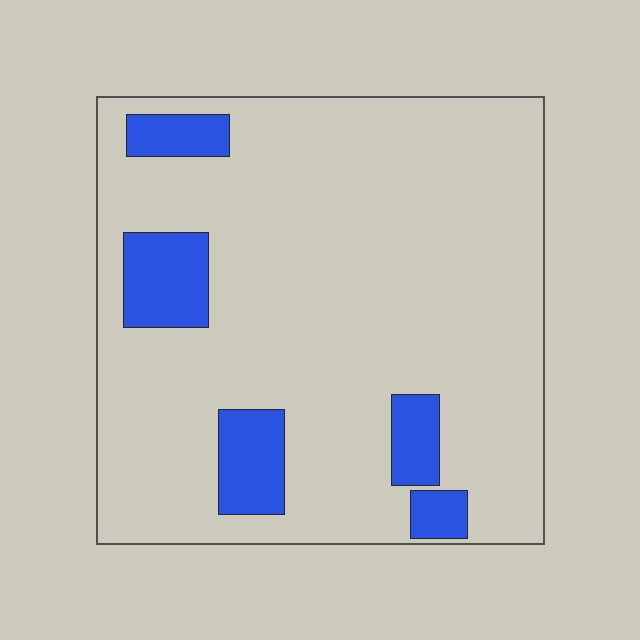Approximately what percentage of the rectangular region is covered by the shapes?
Approximately 15%.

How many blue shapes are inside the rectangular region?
5.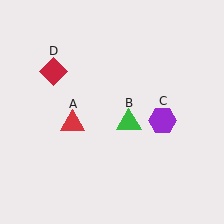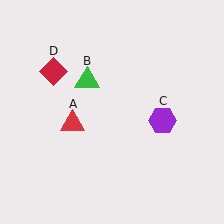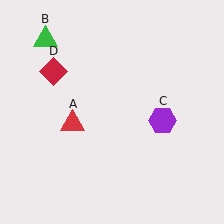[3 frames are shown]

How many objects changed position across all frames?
1 object changed position: green triangle (object B).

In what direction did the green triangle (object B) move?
The green triangle (object B) moved up and to the left.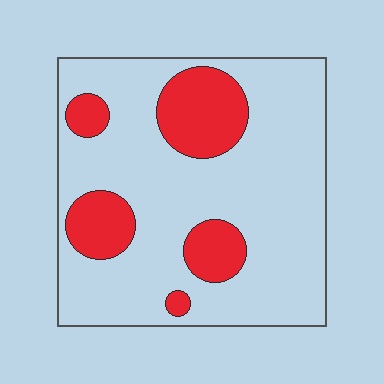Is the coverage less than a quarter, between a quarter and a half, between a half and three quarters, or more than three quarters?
Less than a quarter.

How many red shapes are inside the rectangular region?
5.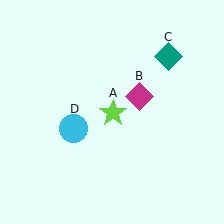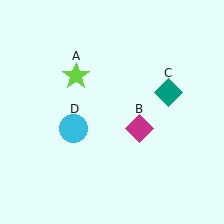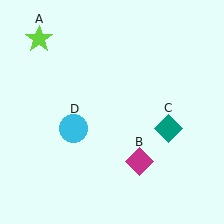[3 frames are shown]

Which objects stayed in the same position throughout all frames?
Cyan circle (object D) remained stationary.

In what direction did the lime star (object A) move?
The lime star (object A) moved up and to the left.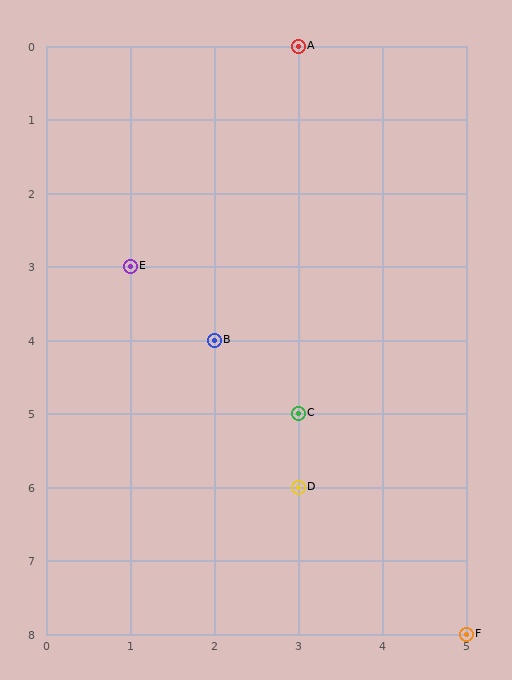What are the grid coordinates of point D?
Point D is at grid coordinates (3, 6).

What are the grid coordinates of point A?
Point A is at grid coordinates (3, 0).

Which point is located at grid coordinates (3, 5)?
Point C is at (3, 5).